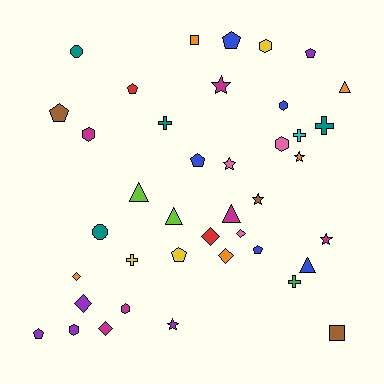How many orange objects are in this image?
There are 5 orange objects.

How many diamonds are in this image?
There are 6 diamonds.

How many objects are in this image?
There are 40 objects.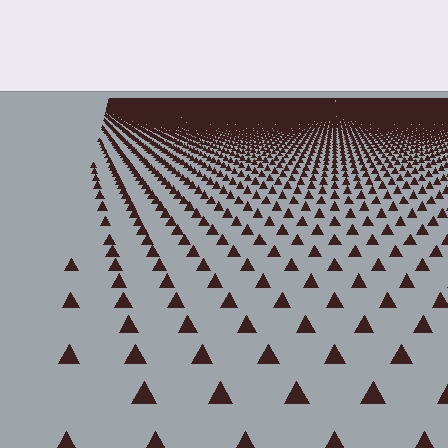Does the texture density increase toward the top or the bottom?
Density increases toward the top.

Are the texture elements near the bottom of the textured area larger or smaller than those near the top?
Larger. Near the bottom, elements are closer to the viewer and appear at a bigger on-screen size.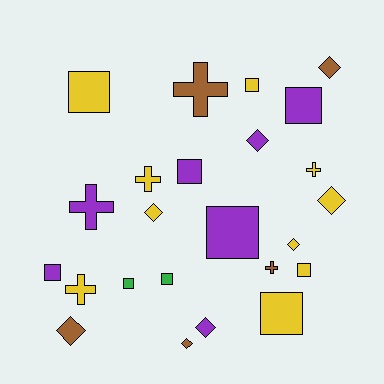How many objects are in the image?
There are 24 objects.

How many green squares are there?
There are 2 green squares.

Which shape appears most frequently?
Square, with 10 objects.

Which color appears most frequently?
Yellow, with 10 objects.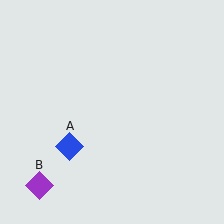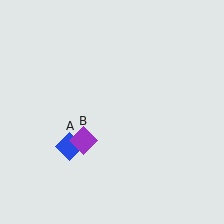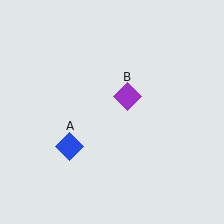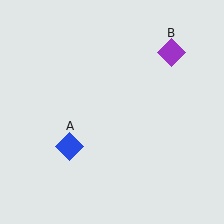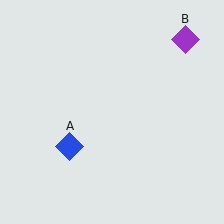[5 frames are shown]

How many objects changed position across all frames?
1 object changed position: purple diamond (object B).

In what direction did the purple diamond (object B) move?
The purple diamond (object B) moved up and to the right.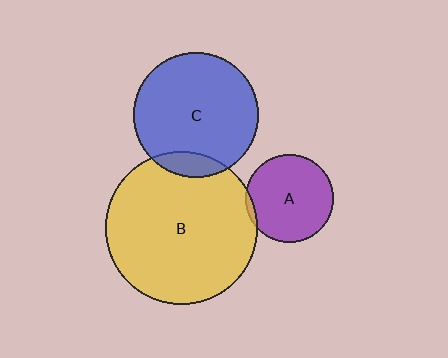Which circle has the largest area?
Circle B (yellow).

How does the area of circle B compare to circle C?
Approximately 1.5 times.